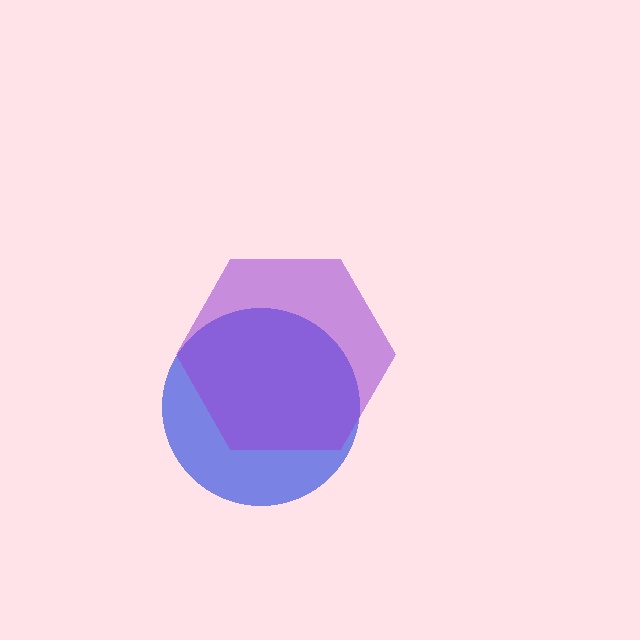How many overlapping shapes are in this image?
There are 2 overlapping shapes in the image.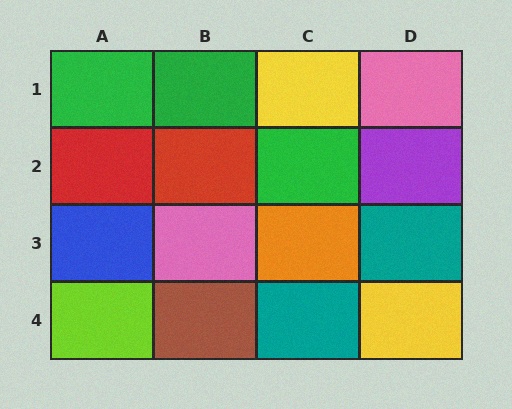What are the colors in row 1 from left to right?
Green, green, yellow, pink.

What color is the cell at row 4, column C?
Teal.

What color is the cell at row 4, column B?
Brown.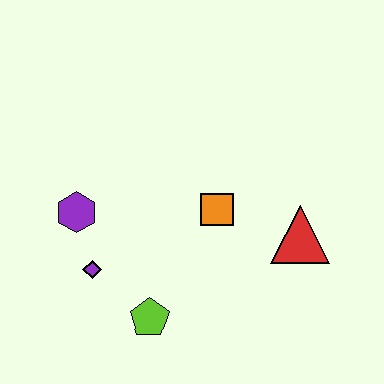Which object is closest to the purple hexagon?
The purple diamond is closest to the purple hexagon.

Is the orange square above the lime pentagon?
Yes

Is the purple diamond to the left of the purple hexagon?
No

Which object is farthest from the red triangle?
The purple hexagon is farthest from the red triangle.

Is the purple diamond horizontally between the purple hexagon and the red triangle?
Yes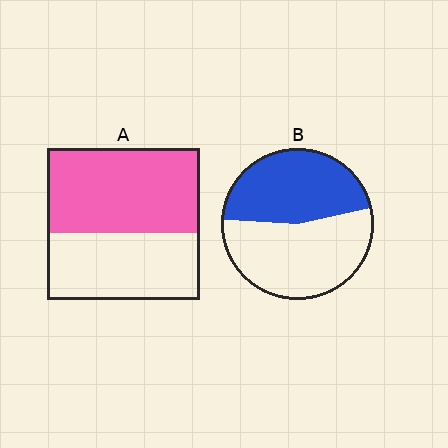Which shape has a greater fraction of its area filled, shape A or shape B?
Shape A.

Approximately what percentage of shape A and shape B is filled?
A is approximately 55% and B is approximately 45%.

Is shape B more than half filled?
No.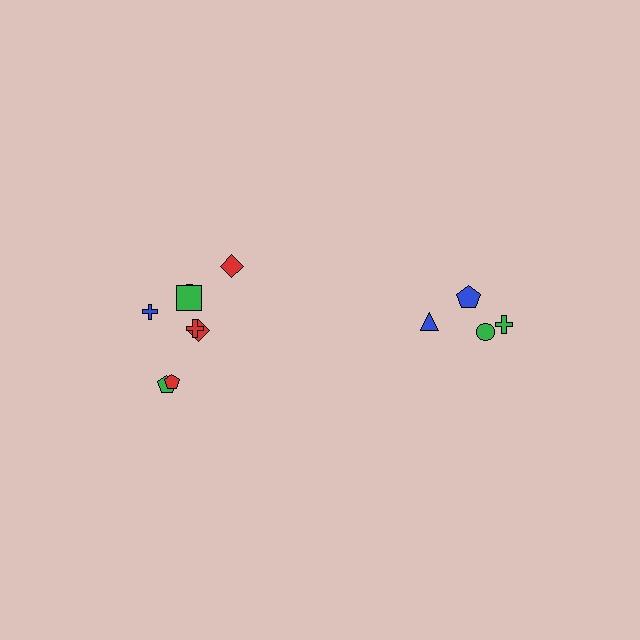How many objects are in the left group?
There are 8 objects.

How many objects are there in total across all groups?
There are 12 objects.